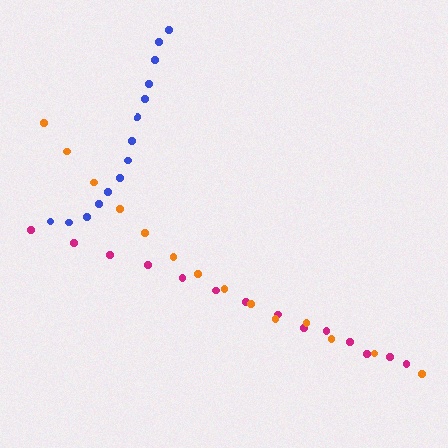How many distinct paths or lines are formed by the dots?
There are 3 distinct paths.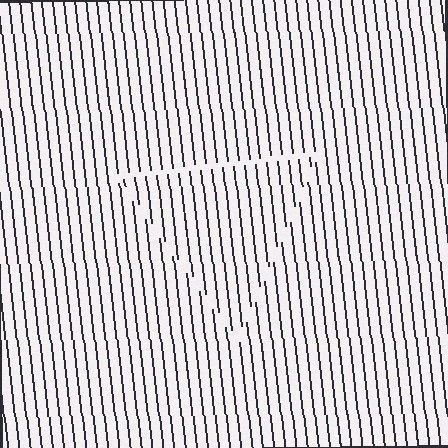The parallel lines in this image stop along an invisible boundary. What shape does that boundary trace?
An illusory triangle. The interior of the shape contains the same grating, shifted by half a period — the contour is defined by the phase discontinuity where line-ends from the inner and outer gratings abut.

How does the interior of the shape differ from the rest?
The interior of the shape contains the same grating, shifted by half a period — the contour is defined by the phase discontinuity where line-ends from the inner and outer gratings abut.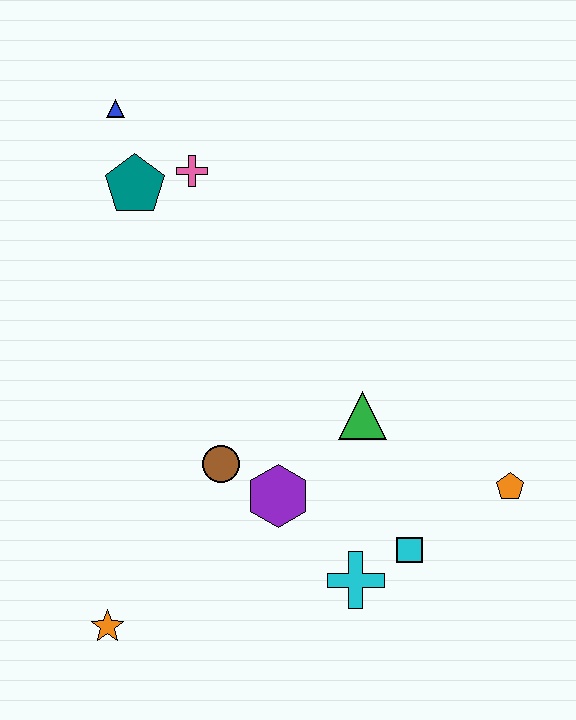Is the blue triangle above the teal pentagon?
Yes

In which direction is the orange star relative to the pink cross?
The orange star is below the pink cross.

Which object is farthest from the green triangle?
The blue triangle is farthest from the green triangle.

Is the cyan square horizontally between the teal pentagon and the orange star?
No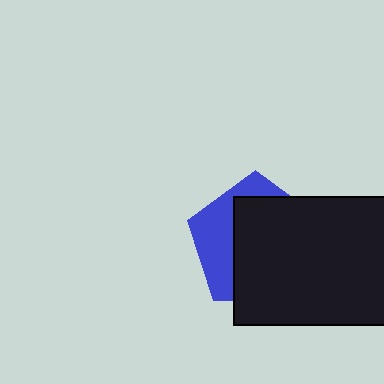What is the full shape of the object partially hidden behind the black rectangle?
The partially hidden object is a blue pentagon.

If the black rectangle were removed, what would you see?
You would see the complete blue pentagon.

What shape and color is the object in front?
The object in front is a black rectangle.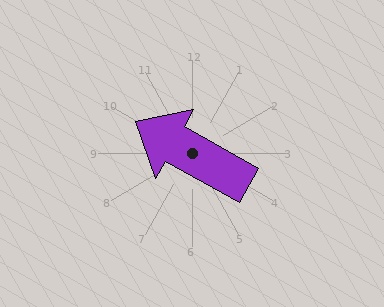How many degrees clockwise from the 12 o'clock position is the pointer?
Approximately 299 degrees.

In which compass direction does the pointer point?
Northwest.